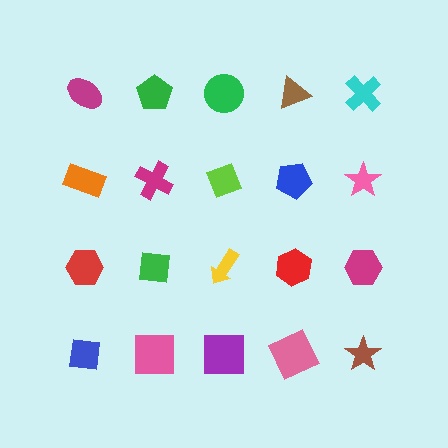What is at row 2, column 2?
A magenta cross.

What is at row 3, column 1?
A red hexagon.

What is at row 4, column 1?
A blue square.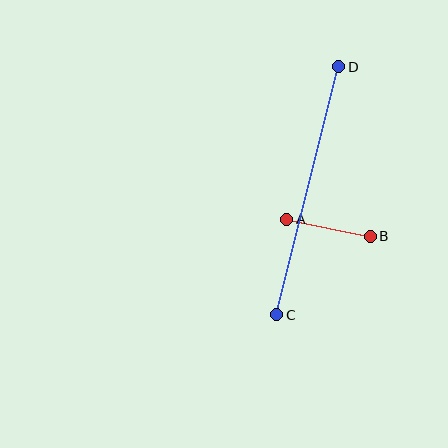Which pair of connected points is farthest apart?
Points C and D are farthest apart.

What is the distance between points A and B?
The distance is approximately 85 pixels.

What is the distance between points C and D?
The distance is approximately 256 pixels.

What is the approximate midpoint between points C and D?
The midpoint is at approximately (308, 191) pixels.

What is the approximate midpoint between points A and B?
The midpoint is at approximately (328, 228) pixels.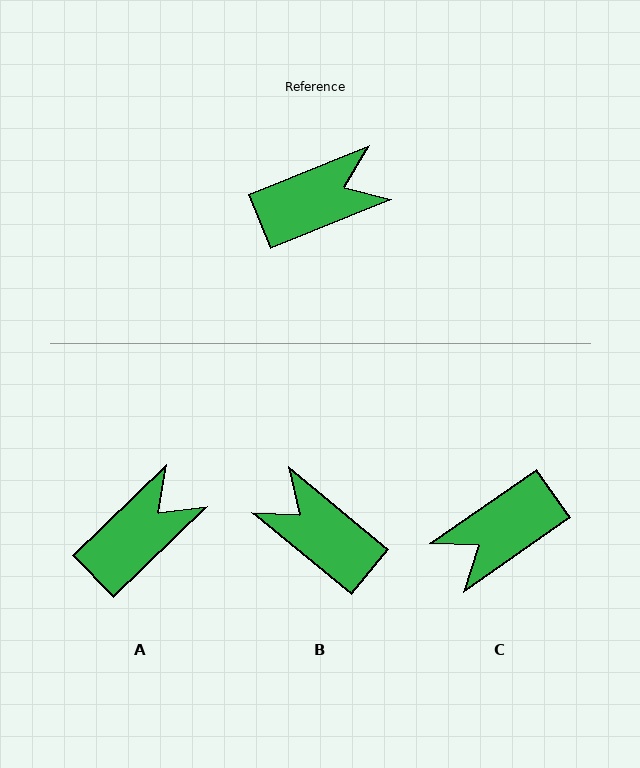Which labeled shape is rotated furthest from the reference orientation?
C, about 168 degrees away.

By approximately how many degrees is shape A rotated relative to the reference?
Approximately 22 degrees counter-clockwise.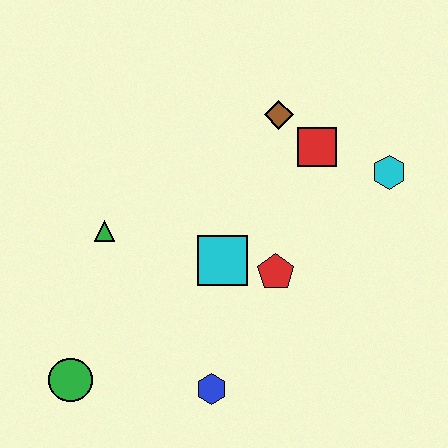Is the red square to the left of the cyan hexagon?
Yes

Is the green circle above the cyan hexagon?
No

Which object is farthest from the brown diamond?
The green circle is farthest from the brown diamond.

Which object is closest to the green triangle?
The cyan square is closest to the green triangle.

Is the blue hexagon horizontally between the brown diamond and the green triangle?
Yes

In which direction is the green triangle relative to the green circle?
The green triangle is above the green circle.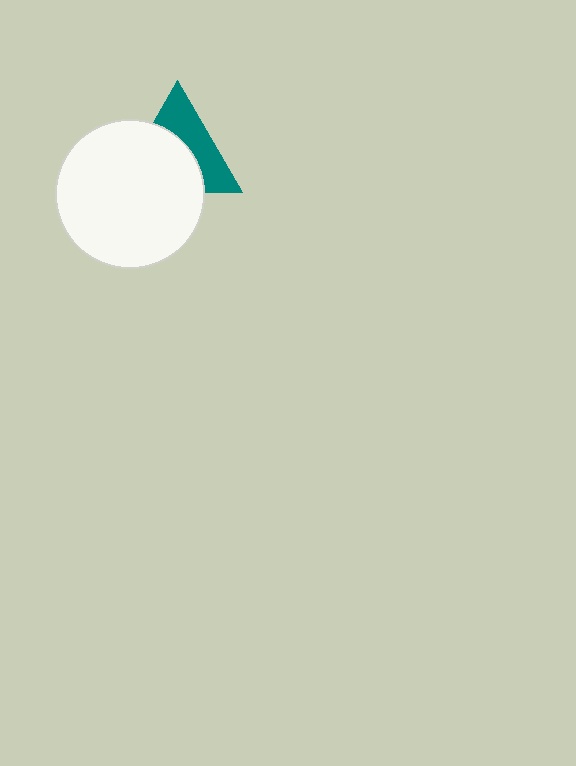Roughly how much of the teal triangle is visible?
A small part of it is visible (roughly 45%).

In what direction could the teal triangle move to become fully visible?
The teal triangle could move up. That would shift it out from behind the white circle entirely.